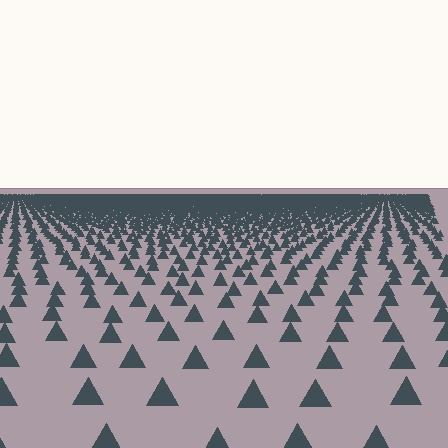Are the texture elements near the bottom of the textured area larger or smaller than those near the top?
Larger. Near the bottom, elements are closer to the viewer and appear at a bigger on-screen size.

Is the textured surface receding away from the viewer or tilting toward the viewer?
The surface is receding away from the viewer. Texture elements get smaller and denser toward the top.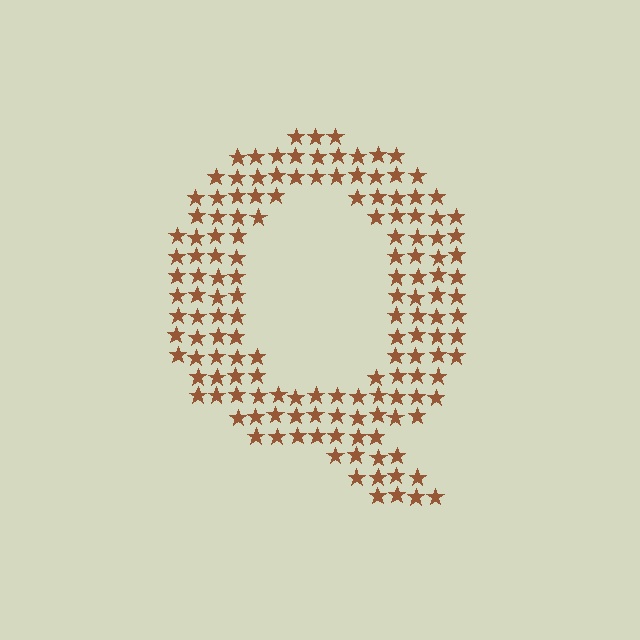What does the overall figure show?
The overall figure shows the letter Q.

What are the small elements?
The small elements are stars.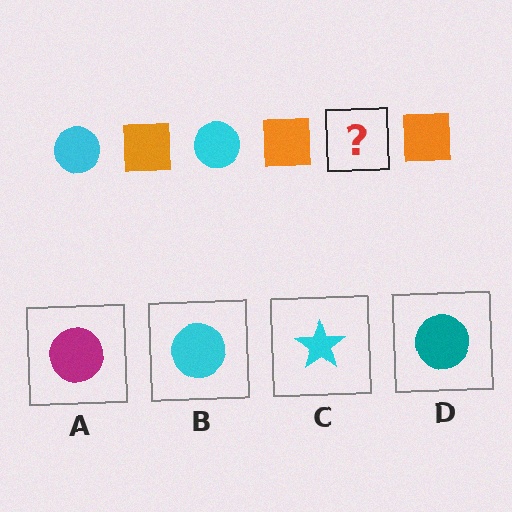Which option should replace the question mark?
Option B.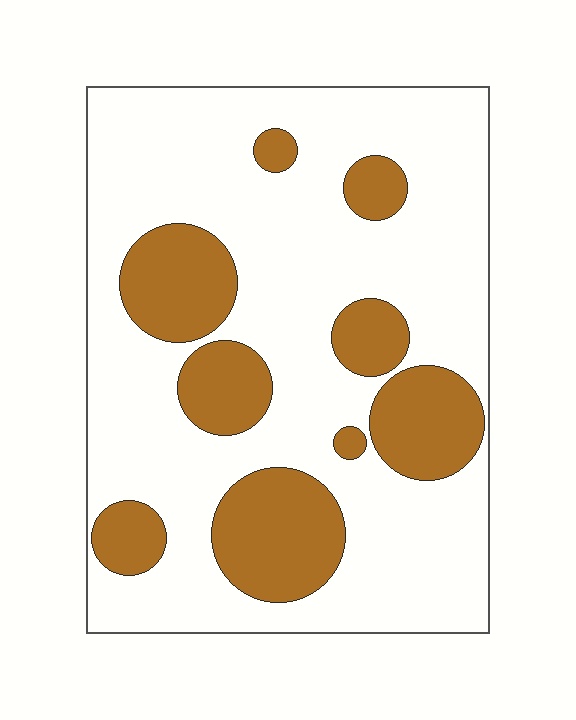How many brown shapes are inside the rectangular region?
9.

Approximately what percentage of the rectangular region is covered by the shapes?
Approximately 25%.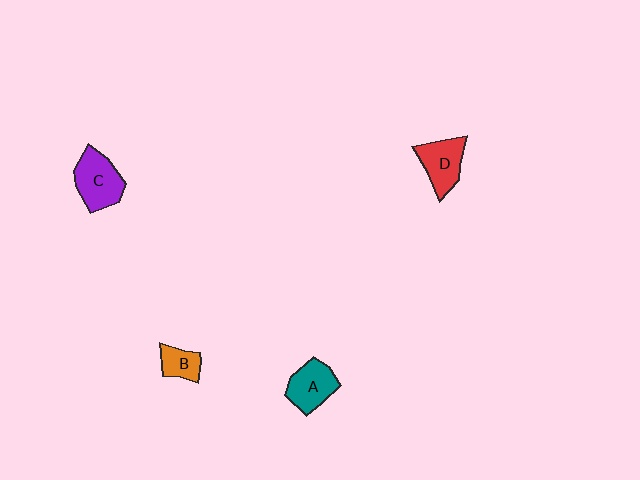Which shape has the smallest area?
Shape B (orange).